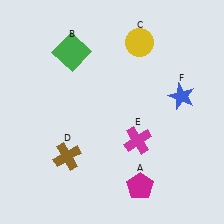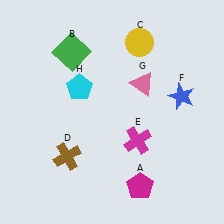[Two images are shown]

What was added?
A pink triangle (G), a cyan pentagon (H) were added in Image 2.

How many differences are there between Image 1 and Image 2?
There are 2 differences between the two images.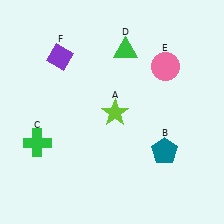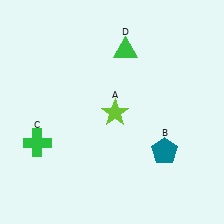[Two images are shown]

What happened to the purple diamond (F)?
The purple diamond (F) was removed in Image 2. It was in the top-left area of Image 1.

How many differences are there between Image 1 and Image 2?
There are 2 differences between the two images.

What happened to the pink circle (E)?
The pink circle (E) was removed in Image 2. It was in the top-right area of Image 1.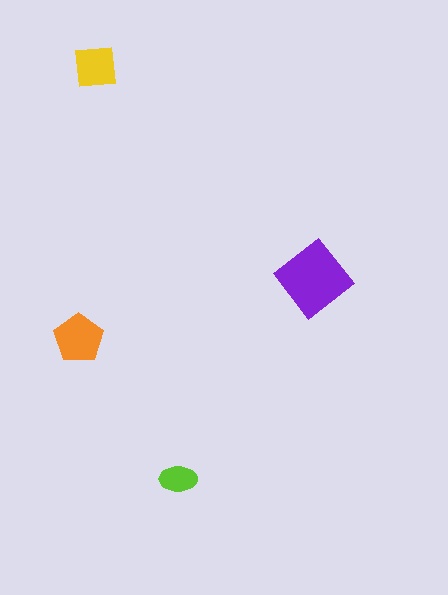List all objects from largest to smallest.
The purple diamond, the orange pentagon, the yellow square, the lime ellipse.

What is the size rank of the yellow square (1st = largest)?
3rd.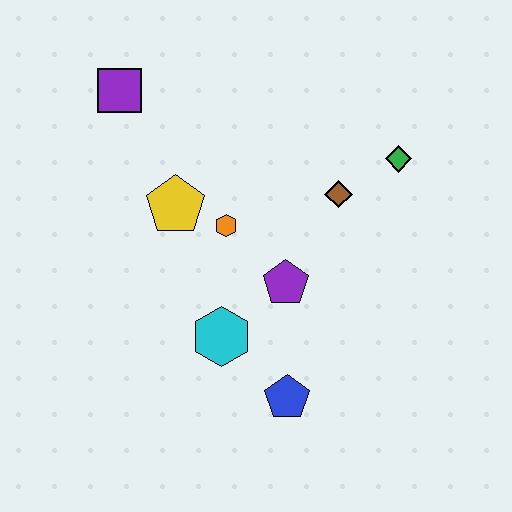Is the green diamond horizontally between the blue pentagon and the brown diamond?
No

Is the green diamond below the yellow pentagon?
No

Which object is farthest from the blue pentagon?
The purple square is farthest from the blue pentagon.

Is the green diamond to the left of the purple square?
No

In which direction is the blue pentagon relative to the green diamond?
The blue pentagon is below the green diamond.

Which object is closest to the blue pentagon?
The cyan hexagon is closest to the blue pentagon.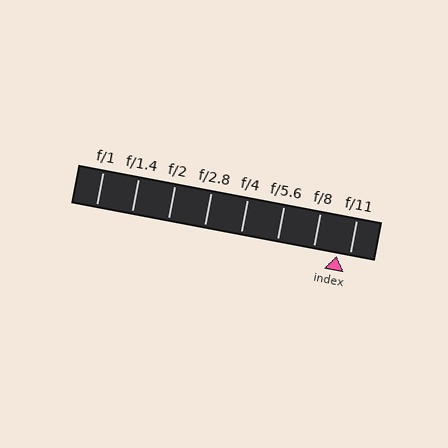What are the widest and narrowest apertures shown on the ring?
The widest aperture shown is f/1 and the narrowest is f/11.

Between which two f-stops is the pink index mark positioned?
The index mark is between f/8 and f/11.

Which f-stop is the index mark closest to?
The index mark is closest to f/11.